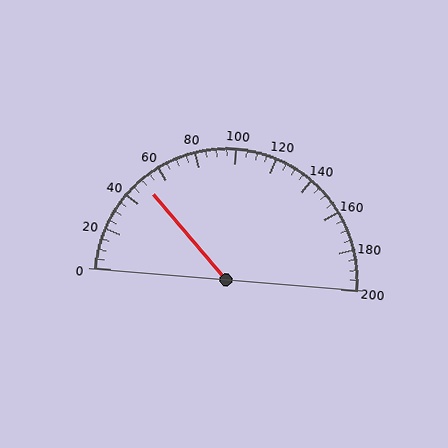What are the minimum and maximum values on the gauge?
The gauge ranges from 0 to 200.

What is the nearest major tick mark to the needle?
The nearest major tick mark is 40.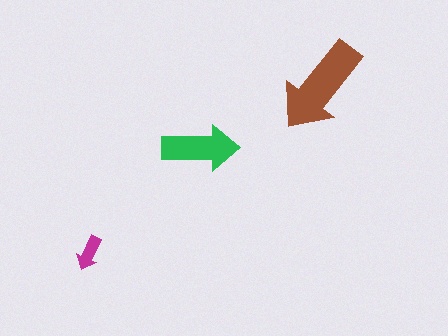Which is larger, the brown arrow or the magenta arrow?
The brown one.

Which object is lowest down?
The magenta arrow is bottommost.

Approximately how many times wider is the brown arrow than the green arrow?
About 1.5 times wider.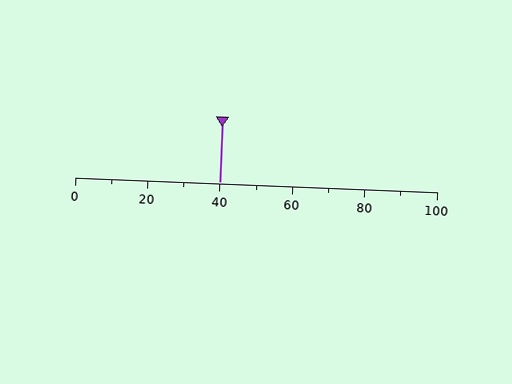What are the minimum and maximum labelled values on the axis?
The axis runs from 0 to 100.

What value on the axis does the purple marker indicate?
The marker indicates approximately 40.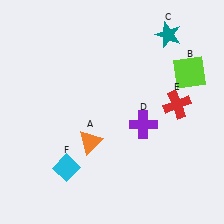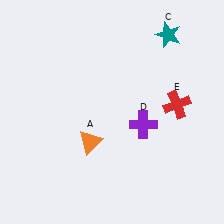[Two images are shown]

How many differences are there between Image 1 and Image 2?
There are 2 differences between the two images.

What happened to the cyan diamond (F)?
The cyan diamond (F) was removed in Image 2. It was in the bottom-left area of Image 1.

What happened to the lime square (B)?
The lime square (B) was removed in Image 2. It was in the top-right area of Image 1.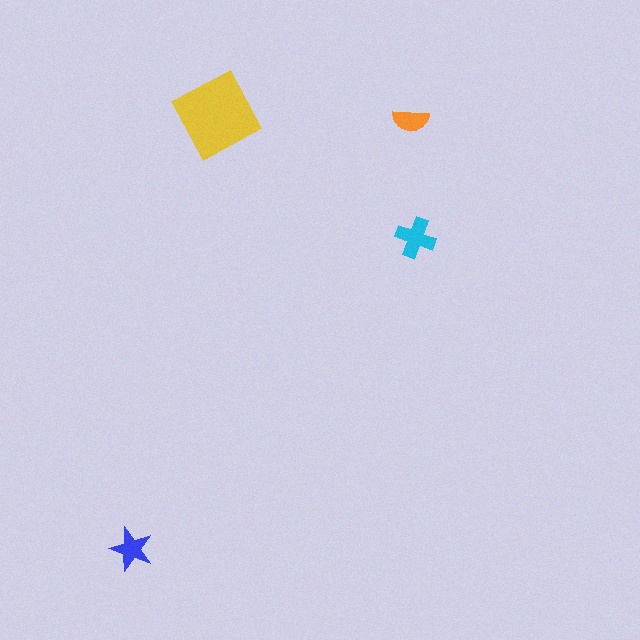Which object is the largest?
The yellow diamond.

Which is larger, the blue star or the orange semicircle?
The blue star.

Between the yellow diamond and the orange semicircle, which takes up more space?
The yellow diamond.